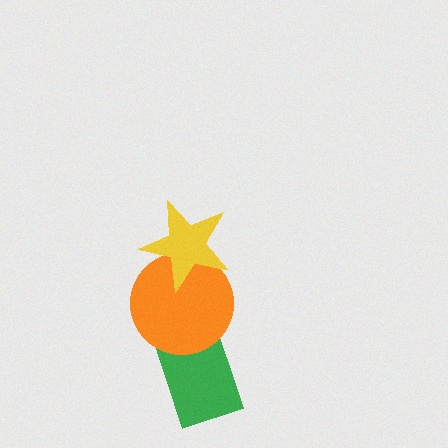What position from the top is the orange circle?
The orange circle is 2nd from the top.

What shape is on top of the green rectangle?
The orange circle is on top of the green rectangle.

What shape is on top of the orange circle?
The yellow star is on top of the orange circle.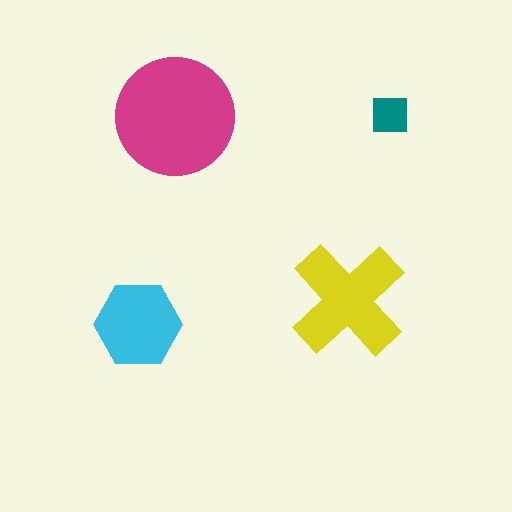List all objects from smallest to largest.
The teal square, the cyan hexagon, the yellow cross, the magenta circle.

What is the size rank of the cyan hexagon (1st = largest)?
3rd.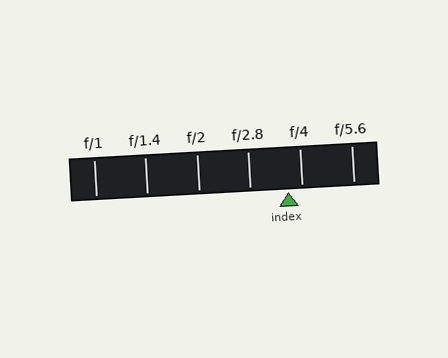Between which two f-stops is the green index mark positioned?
The index mark is between f/2.8 and f/4.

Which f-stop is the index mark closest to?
The index mark is closest to f/4.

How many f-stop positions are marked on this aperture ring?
There are 6 f-stop positions marked.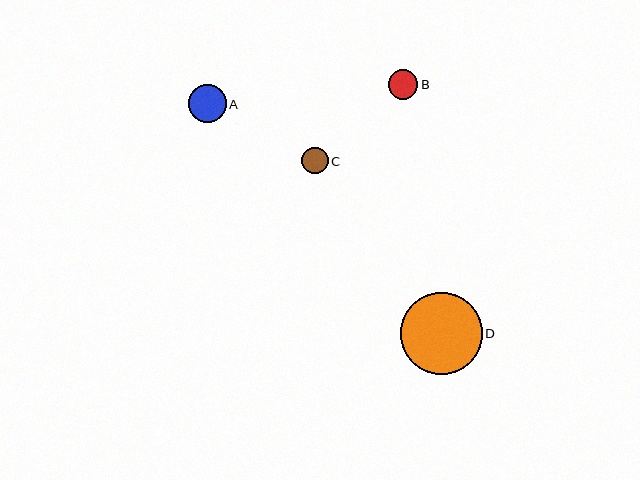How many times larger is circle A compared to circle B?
Circle A is approximately 1.3 times the size of circle B.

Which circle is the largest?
Circle D is the largest with a size of approximately 82 pixels.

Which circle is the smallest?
Circle C is the smallest with a size of approximately 26 pixels.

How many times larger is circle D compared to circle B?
Circle D is approximately 2.8 times the size of circle B.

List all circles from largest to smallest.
From largest to smallest: D, A, B, C.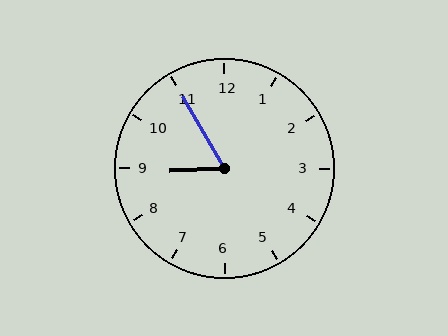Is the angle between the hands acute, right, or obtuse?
It is acute.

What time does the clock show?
8:55.